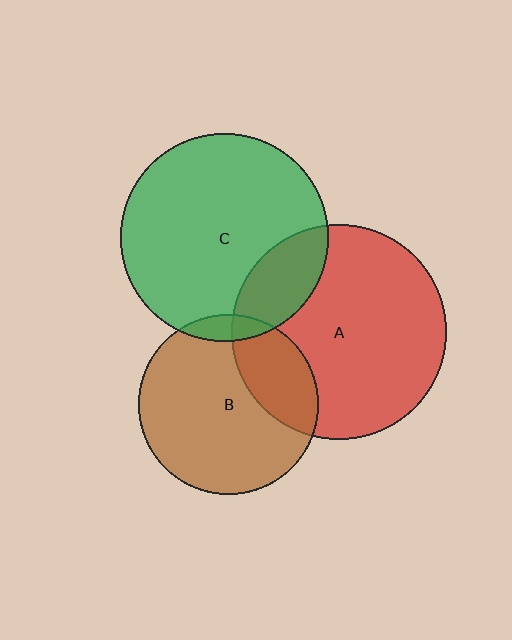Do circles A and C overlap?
Yes.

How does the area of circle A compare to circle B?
Approximately 1.4 times.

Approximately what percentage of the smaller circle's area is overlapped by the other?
Approximately 20%.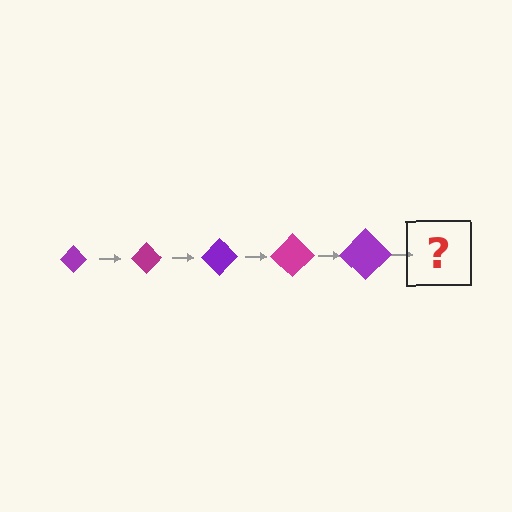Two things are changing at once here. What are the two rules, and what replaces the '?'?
The two rules are that the diamond grows larger each step and the color cycles through purple and magenta. The '?' should be a magenta diamond, larger than the previous one.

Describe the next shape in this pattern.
It should be a magenta diamond, larger than the previous one.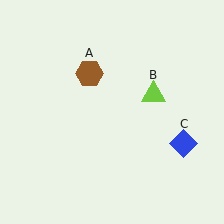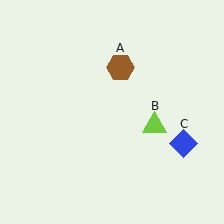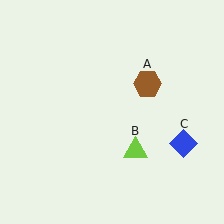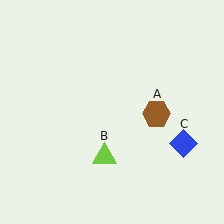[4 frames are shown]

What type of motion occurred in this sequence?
The brown hexagon (object A), lime triangle (object B) rotated clockwise around the center of the scene.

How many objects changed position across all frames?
2 objects changed position: brown hexagon (object A), lime triangle (object B).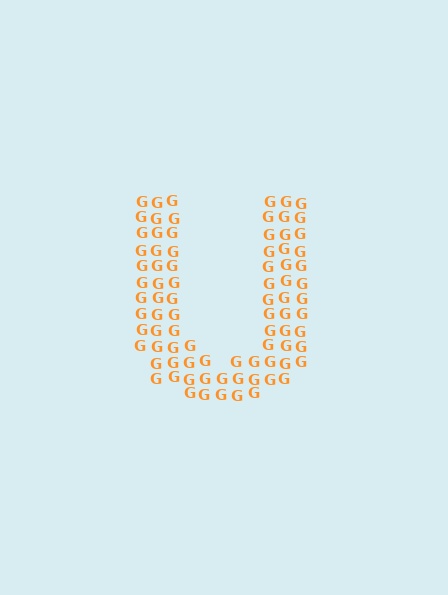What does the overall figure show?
The overall figure shows the letter U.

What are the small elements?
The small elements are letter G's.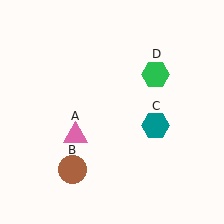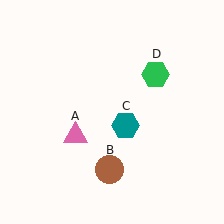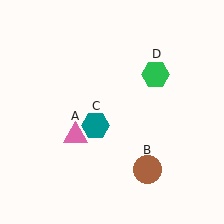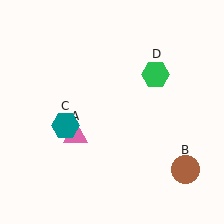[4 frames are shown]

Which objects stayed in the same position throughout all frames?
Pink triangle (object A) and green hexagon (object D) remained stationary.